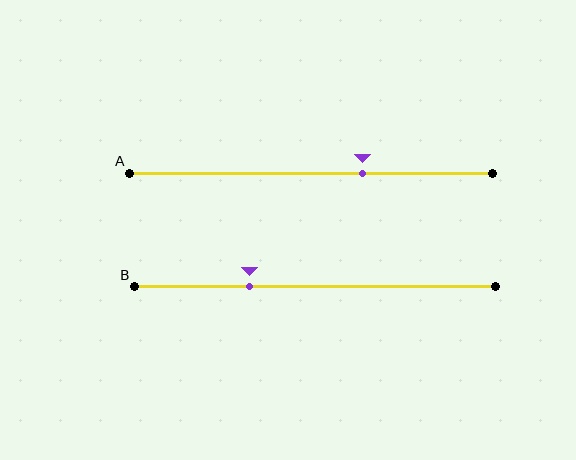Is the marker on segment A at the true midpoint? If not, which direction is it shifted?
No, the marker on segment A is shifted to the right by about 14% of the segment length.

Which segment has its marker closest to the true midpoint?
Segment A has its marker closest to the true midpoint.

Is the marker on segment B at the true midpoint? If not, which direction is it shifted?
No, the marker on segment B is shifted to the left by about 18% of the segment length.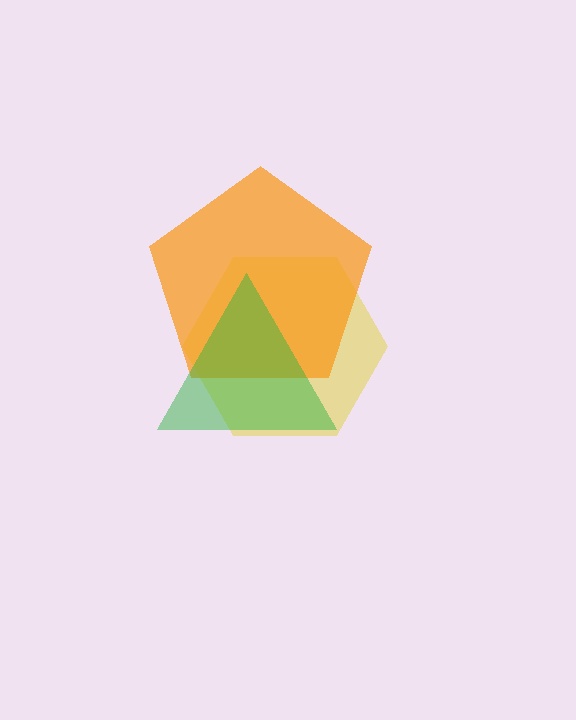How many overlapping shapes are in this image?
There are 3 overlapping shapes in the image.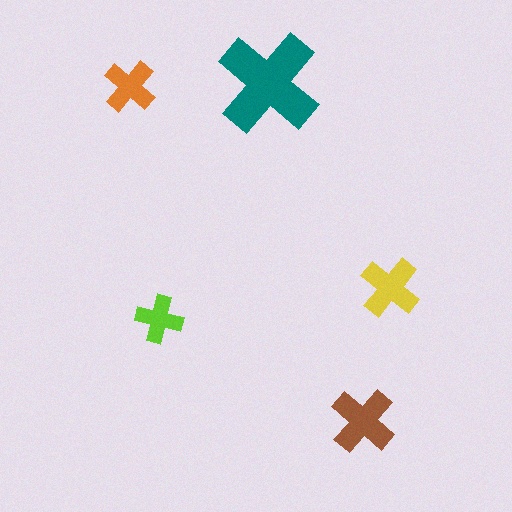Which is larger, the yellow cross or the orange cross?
The yellow one.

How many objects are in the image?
There are 5 objects in the image.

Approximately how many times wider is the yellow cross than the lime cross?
About 1.5 times wider.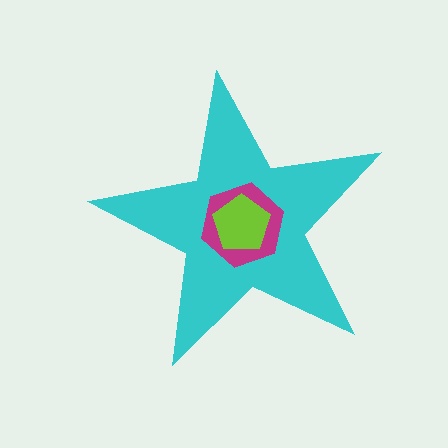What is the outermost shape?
The cyan star.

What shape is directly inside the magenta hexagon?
The lime pentagon.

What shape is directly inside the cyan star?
The magenta hexagon.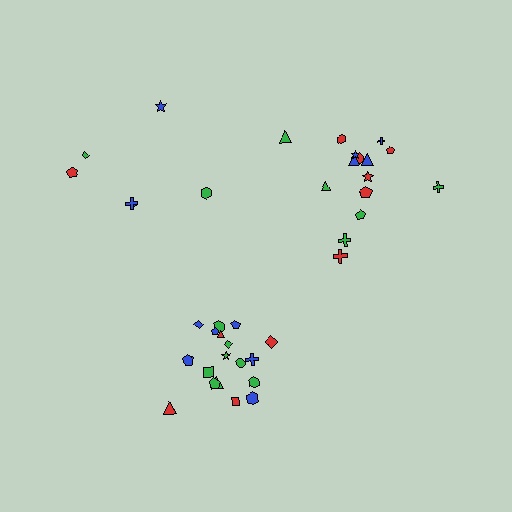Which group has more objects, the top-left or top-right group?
The top-right group.